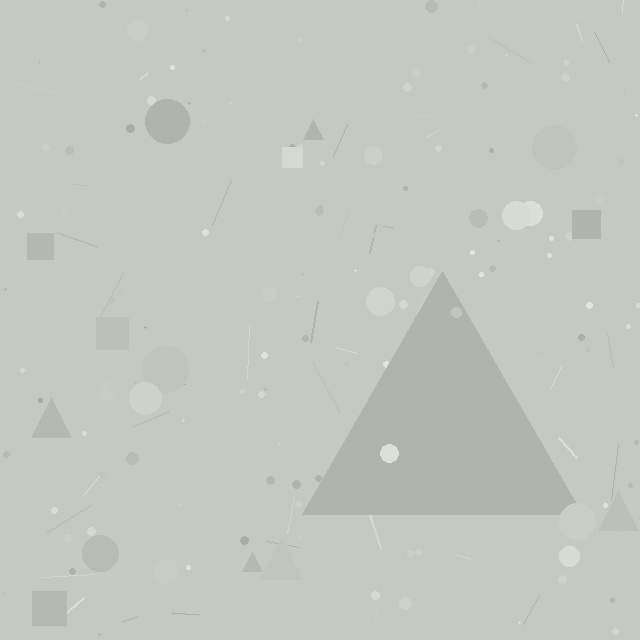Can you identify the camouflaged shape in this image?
The camouflaged shape is a triangle.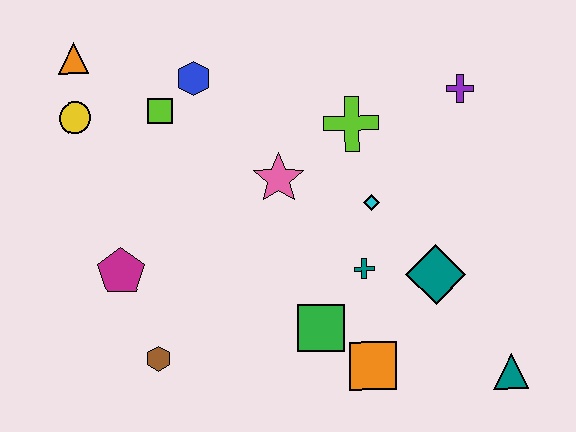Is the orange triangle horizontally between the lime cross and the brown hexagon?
No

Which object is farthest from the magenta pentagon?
The teal triangle is farthest from the magenta pentagon.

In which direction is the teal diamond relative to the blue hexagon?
The teal diamond is to the right of the blue hexagon.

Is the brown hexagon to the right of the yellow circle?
Yes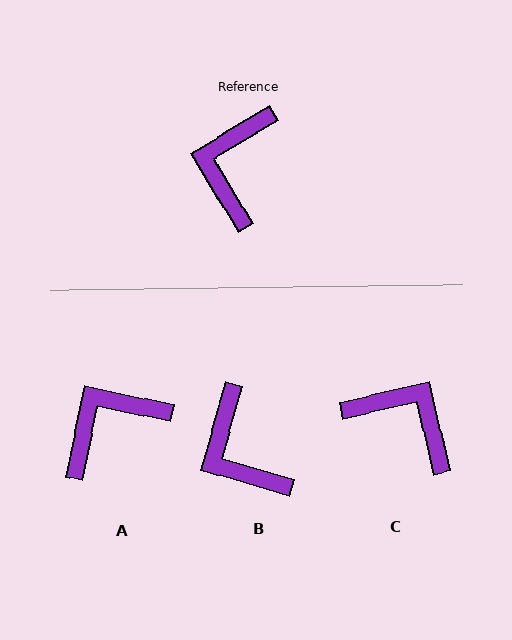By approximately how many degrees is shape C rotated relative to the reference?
Approximately 108 degrees clockwise.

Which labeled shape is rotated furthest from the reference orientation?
C, about 108 degrees away.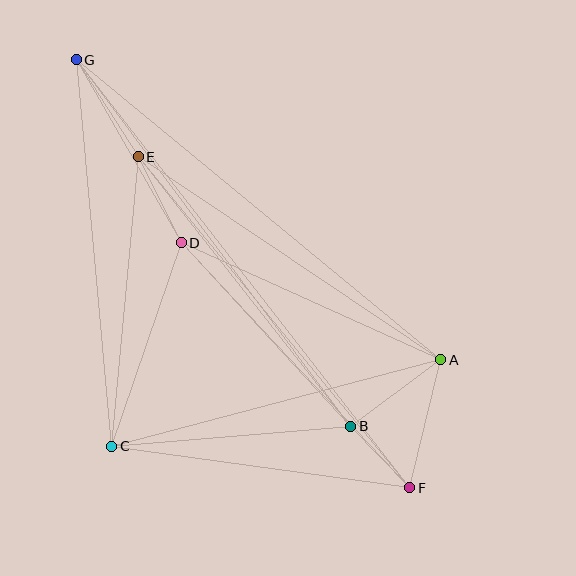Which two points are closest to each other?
Points B and F are closest to each other.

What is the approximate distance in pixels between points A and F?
The distance between A and F is approximately 132 pixels.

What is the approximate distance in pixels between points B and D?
The distance between B and D is approximately 250 pixels.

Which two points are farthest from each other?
Points F and G are farthest from each other.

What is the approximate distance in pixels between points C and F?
The distance between C and F is approximately 301 pixels.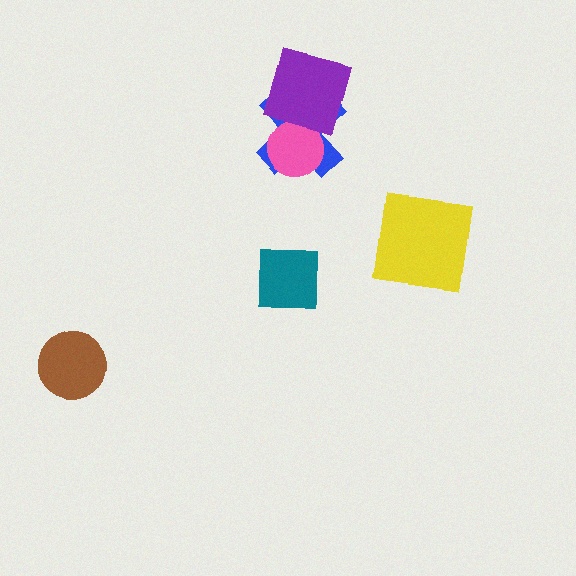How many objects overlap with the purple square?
1 object overlaps with the purple square.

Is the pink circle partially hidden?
No, no other shape covers it.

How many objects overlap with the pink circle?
1 object overlaps with the pink circle.